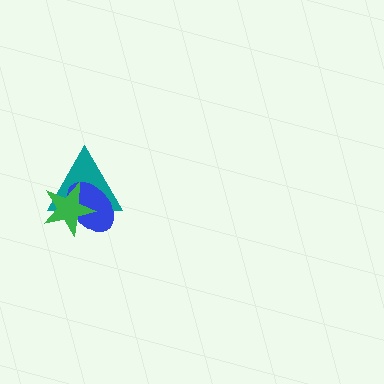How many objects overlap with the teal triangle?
2 objects overlap with the teal triangle.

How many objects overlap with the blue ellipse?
2 objects overlap with the blue ellipse.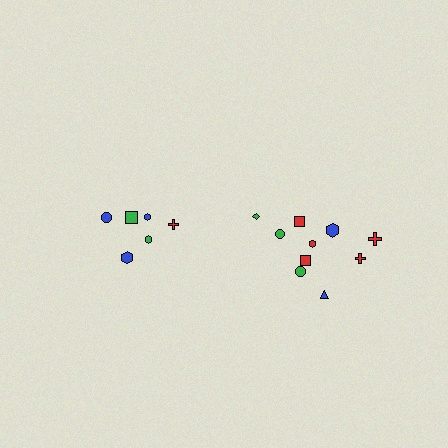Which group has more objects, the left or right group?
The right group.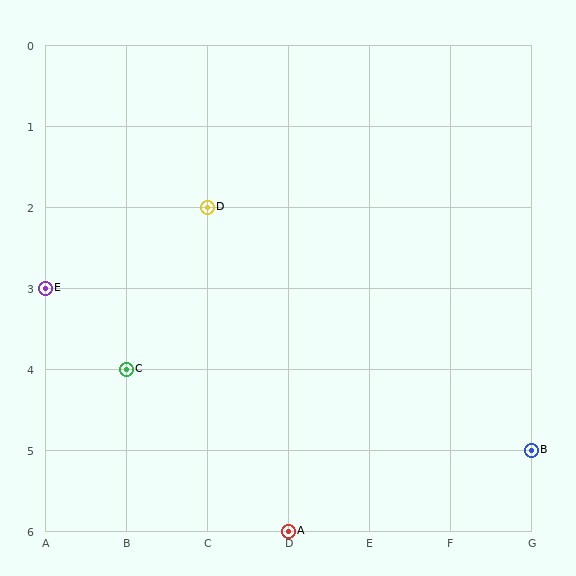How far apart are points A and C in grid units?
Points A and C are 2 columns and 2 rows apart (about 2.8 grid units diagonally).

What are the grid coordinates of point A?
Point A is at grid coordinates (D, 6).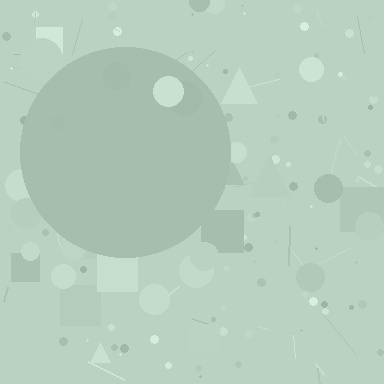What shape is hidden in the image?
A circle is hidden in the image.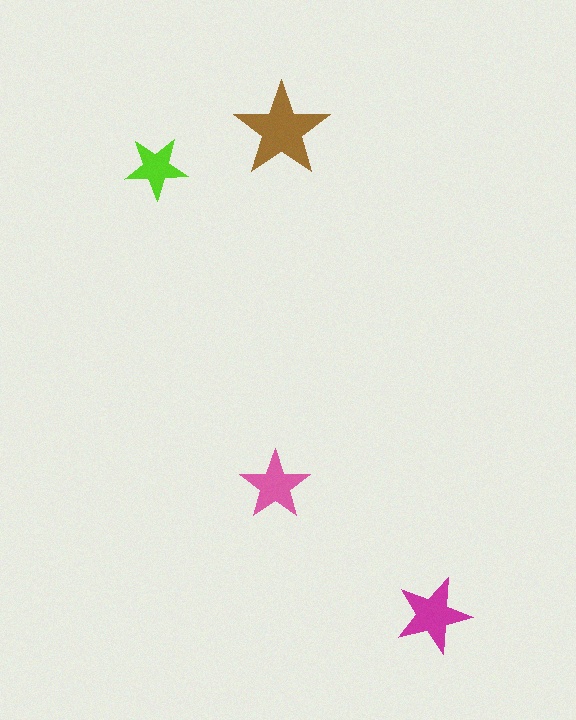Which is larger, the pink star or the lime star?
The pink one.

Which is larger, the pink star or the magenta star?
The magenta one.